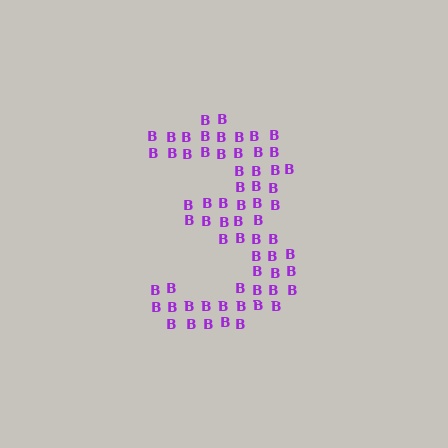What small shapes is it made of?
It is made of small letter B's.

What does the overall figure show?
The overall figure shows the digit 3.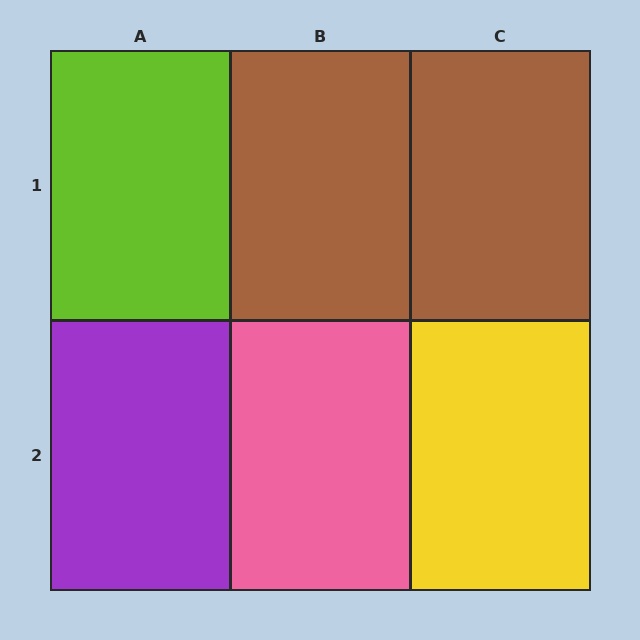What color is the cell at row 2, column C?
Yellow.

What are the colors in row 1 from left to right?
Lime, brown, brown.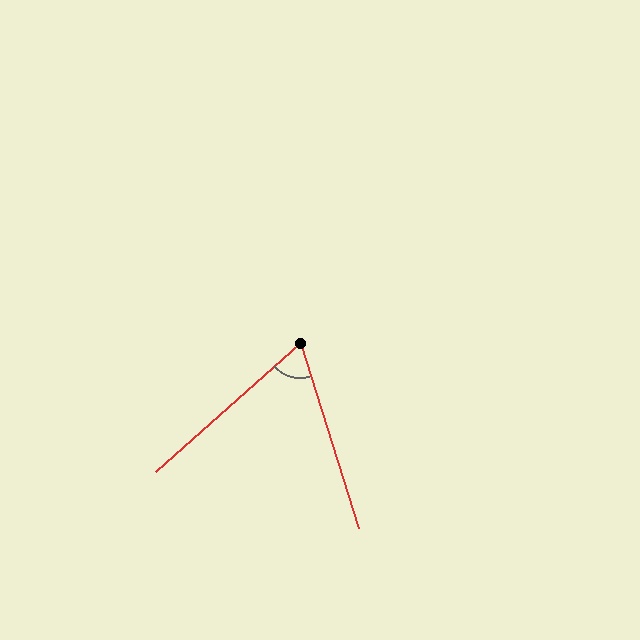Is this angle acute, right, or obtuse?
It is acute.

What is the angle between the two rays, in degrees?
Approximately 66 degrees.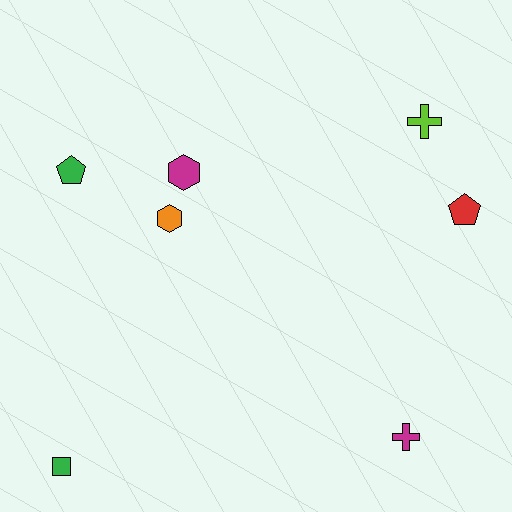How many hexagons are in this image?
There are 2 hexagons.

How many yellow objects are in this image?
There are no yellow objects.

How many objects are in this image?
There are 7 objects.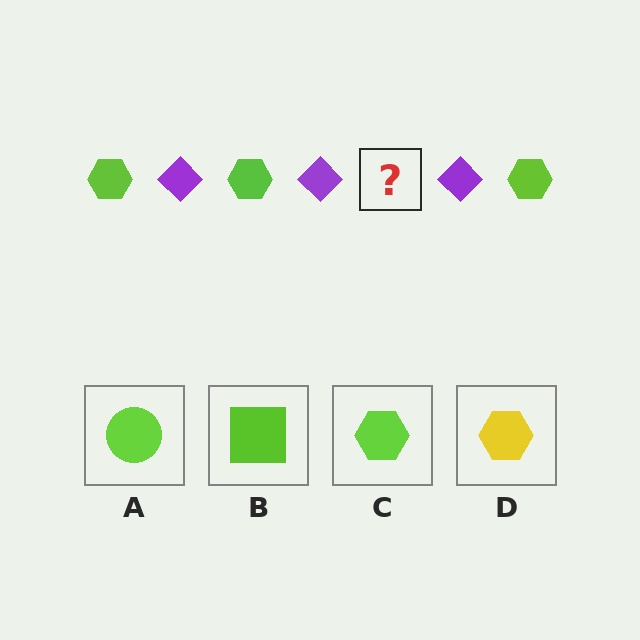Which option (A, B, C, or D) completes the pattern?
C.